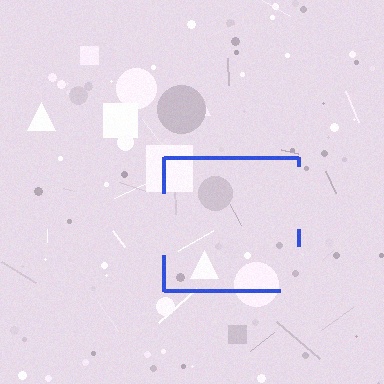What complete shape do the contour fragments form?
The contour fragments form a square.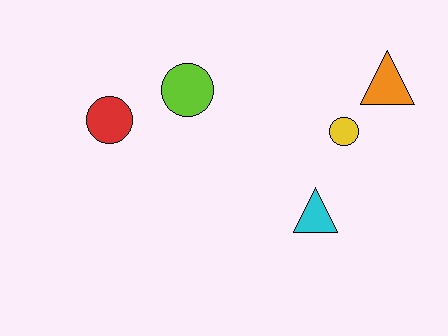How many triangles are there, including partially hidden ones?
There are 2 triangles.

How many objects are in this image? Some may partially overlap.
There are 5 objects.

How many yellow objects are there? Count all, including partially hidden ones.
There is 1 yellow object.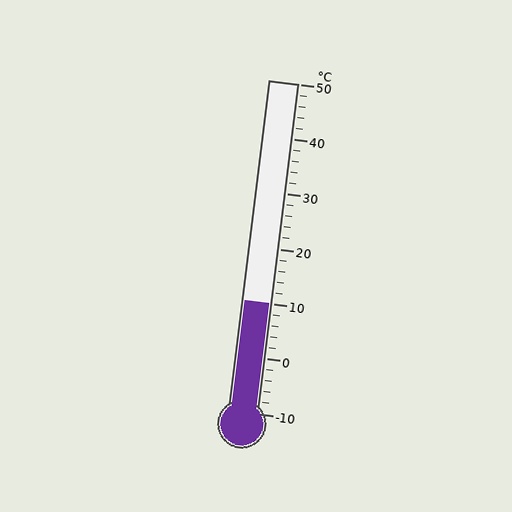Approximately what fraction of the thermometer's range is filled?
The thermometer is filled to approximately 35% of its range.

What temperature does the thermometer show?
The thermometer shows approximately 10°C.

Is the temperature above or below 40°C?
The temperature is below 40°C.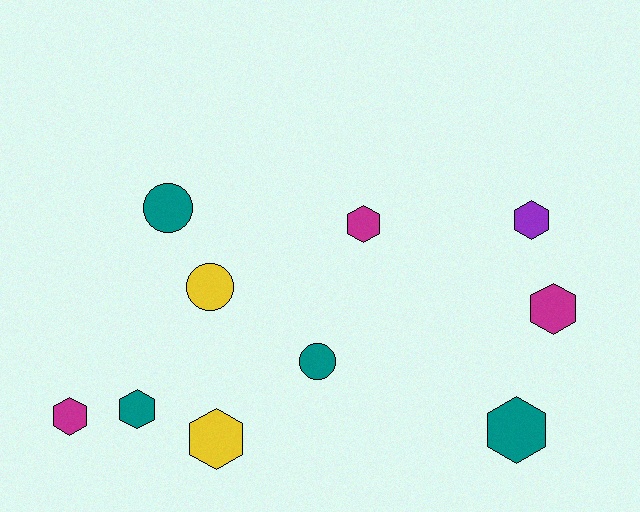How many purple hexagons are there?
There is 1 purple hexagon.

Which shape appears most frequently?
Hexagon, with 7 objects.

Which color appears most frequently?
Teal, with 4 objects.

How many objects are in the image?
There are 10 objects.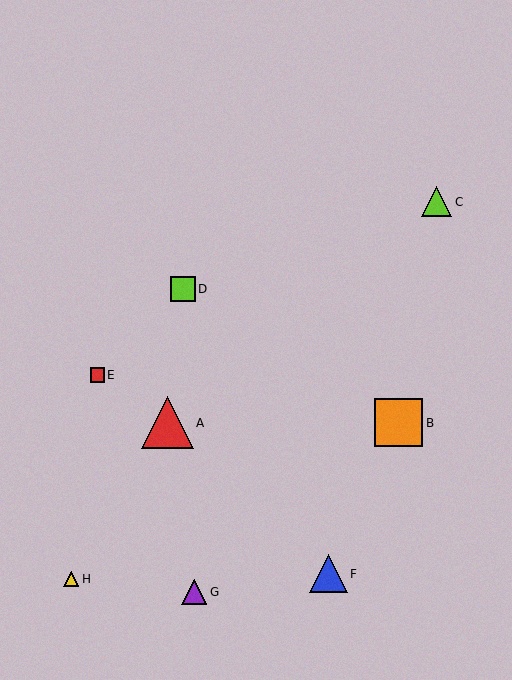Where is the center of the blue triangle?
The center of the blue triangle is at (328, 574).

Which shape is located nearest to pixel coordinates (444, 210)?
The lime triangle (labeled C) at (437, 202) is nearest to that location.